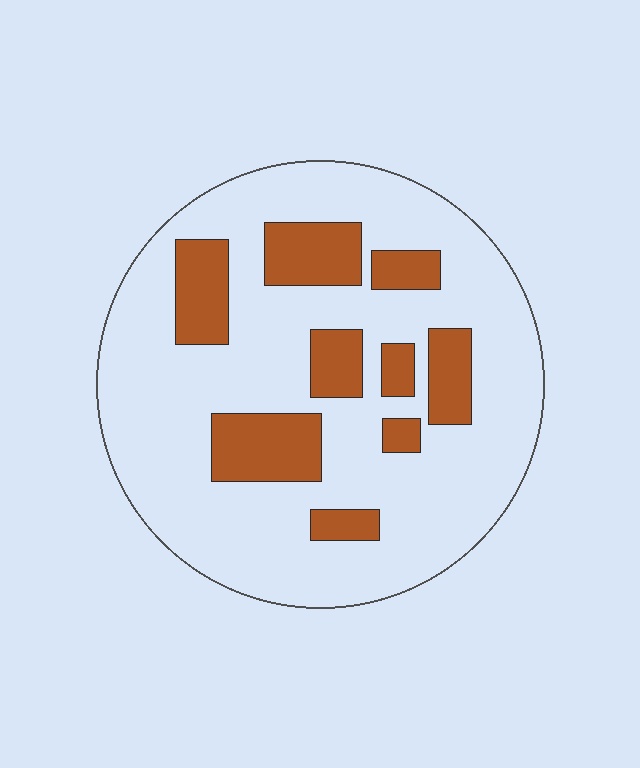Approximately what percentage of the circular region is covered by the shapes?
Approximately 25%.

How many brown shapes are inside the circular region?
9.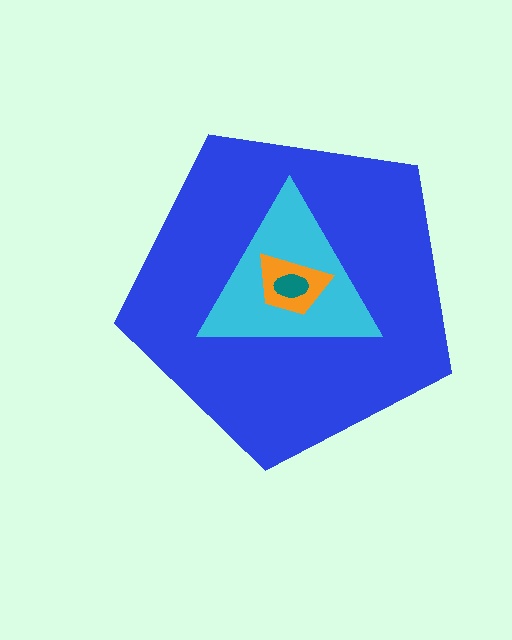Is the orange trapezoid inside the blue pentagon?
Yes.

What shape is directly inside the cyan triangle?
The orange trapezoid.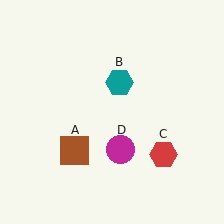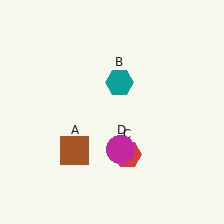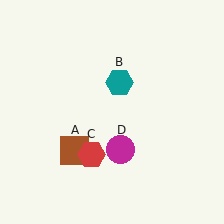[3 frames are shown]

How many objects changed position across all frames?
1 object changed position: red hexagon (object C).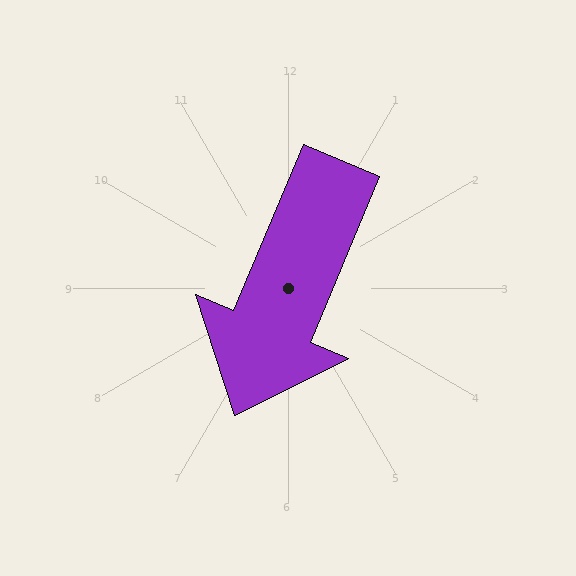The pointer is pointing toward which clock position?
Roughly 7 o'clock.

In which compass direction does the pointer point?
Southwest.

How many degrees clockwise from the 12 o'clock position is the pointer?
Approximately 203 degrees.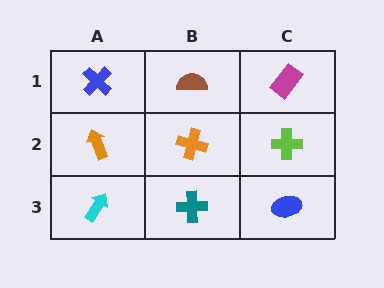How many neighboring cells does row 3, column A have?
2.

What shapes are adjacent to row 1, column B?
An orange cross (row 2, column B), a blue cross (row 1, column A), a magenta rectangle (row 1, column C).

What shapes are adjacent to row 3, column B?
An orange cross (row 2, column B), a cyan arrow (row 3, column A), a blue ellipse (row 3, column C).